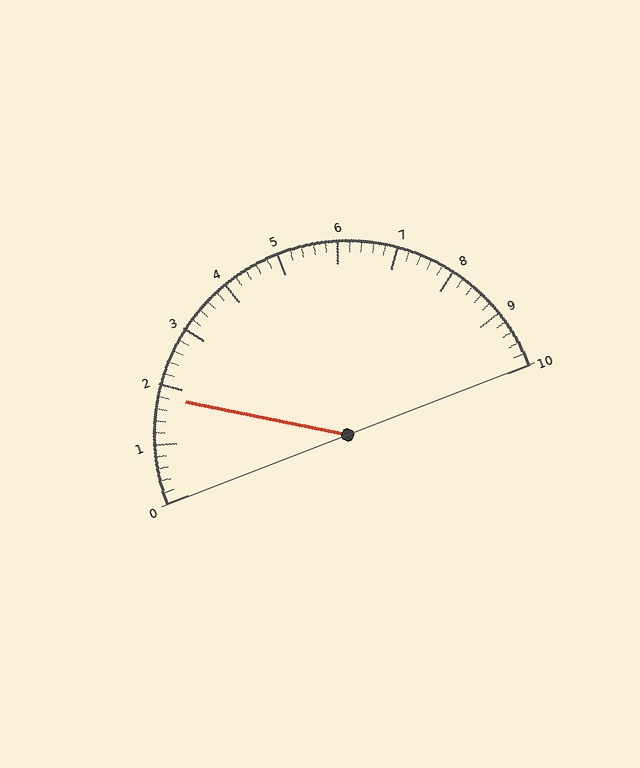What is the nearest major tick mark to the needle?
The nearest major tick mark is 2.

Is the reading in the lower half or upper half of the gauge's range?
The reading is in the lower half of the range (0 to 10).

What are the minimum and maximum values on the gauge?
The gauge ranges from 0 to 10.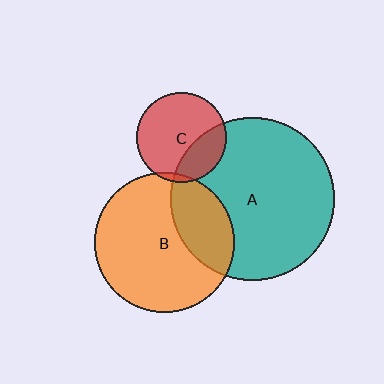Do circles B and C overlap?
Yes.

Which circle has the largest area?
Circle A (teal).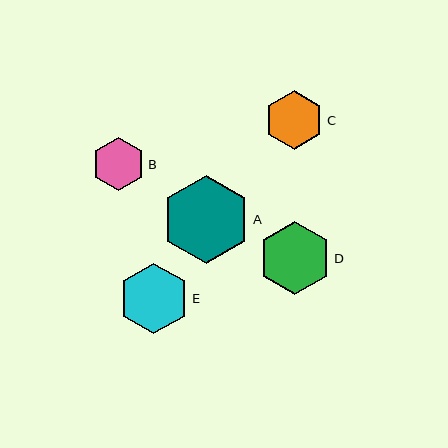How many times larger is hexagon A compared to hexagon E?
Hexagon A is approximately 1.3 times the size of hexagon E.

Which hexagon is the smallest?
Hexagon B is the smallest with a size of approximately 53 pixels.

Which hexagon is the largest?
Hexagon A is the largest with a size of approximately 88 pixels.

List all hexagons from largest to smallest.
From largest to smallest: A, D, E, C, B.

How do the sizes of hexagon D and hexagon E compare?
Hexagon D and hexagon E are approximately the same size.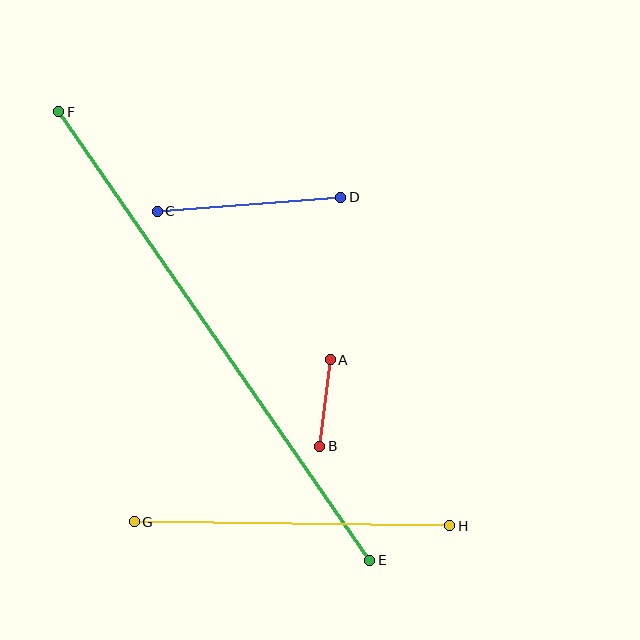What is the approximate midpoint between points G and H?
The midpoint is at approximately (292, 524) pixels.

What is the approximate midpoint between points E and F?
The midpoint is at approximately (214, 336) pixels.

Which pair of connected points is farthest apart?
Points E and F are farthest apart.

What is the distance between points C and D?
The distance is approximately 184 pixels.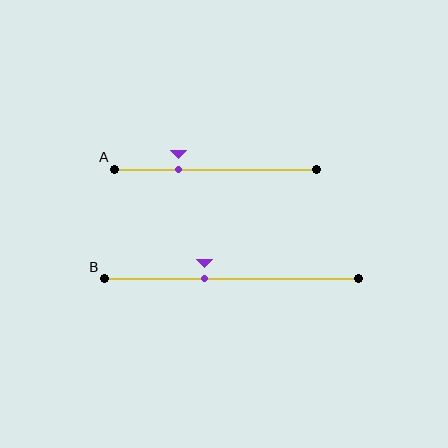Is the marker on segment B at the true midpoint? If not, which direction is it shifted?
No, the marker on segment B is shifted to the left by about 11% of the segment length.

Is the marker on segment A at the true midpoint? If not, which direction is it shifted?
No, the marker on segment A is shifted to the left by about 18% of the segment length.